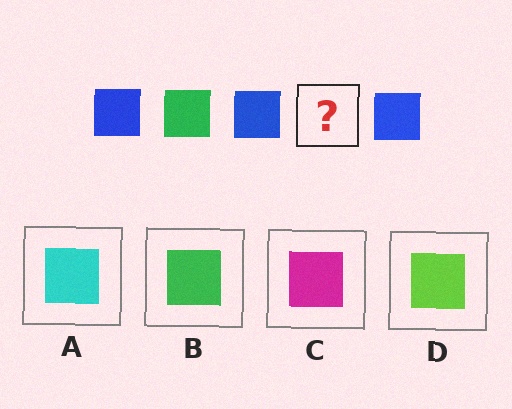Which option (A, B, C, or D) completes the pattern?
B.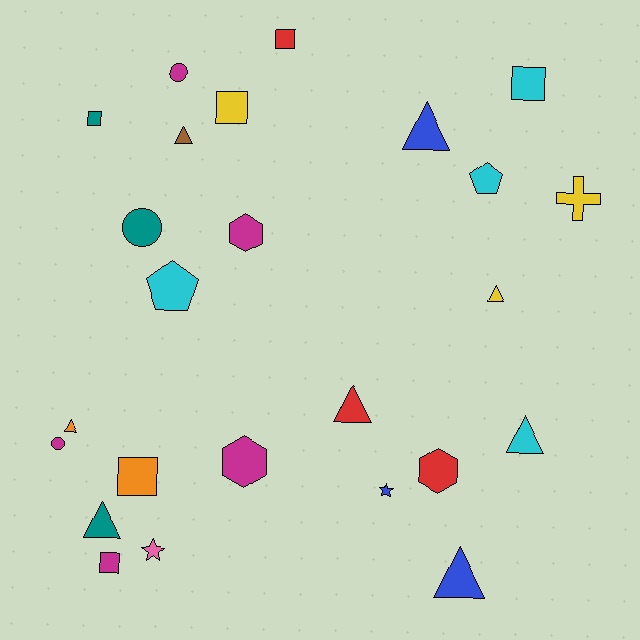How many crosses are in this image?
There is 1 cross.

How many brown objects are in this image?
There is 1 brown object.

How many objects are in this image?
There are 25 objects.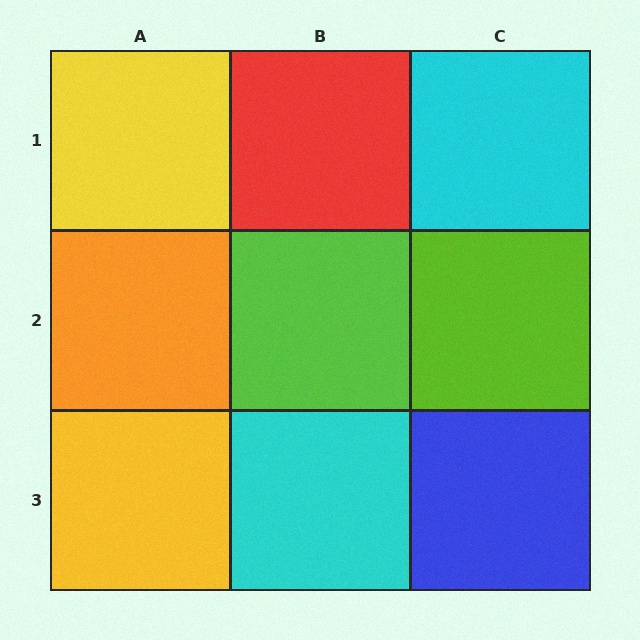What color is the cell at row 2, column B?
Lime.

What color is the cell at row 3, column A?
Yellow.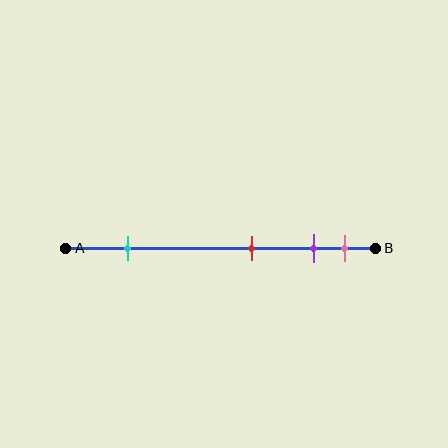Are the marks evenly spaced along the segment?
No, the marks are not evenly spaced.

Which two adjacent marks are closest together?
The purple and pink marks are the closest adjacent pair.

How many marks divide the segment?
There are 4 marks dividing the segment.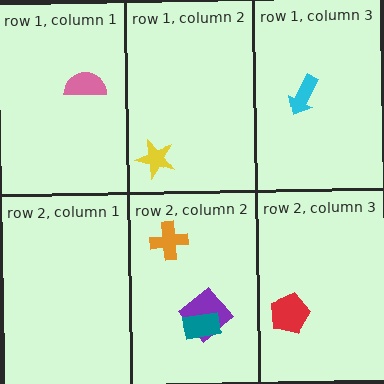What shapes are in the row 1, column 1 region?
The pink semicircle.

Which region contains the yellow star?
The row 1, column 2 region.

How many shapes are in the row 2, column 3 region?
1.